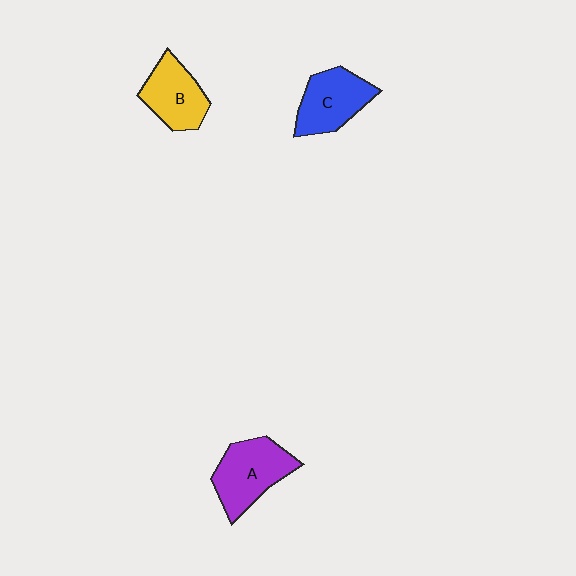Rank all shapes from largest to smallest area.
From largest to smallest: A (purple), C (blue), B (yellow).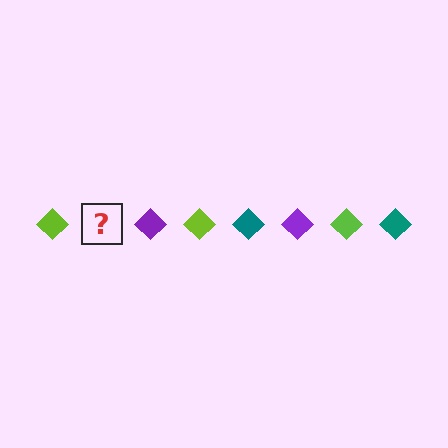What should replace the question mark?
The question mark should be replaced with a teal diamond.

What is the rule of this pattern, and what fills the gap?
The rule is that the pattern cycles through lime, teal, purple diamonds. The gap should be filled with a teal diamond.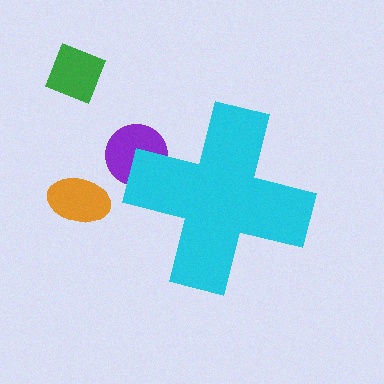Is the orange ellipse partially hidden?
No, the orange ellipse is fully visible.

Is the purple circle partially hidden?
Yes, the purple circle is partially hidden behind the cyan cross.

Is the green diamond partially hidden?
No, the green diamond is fully visible.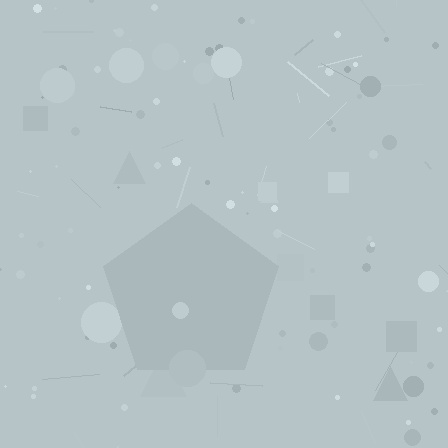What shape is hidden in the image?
A pentagon is hidden in the image.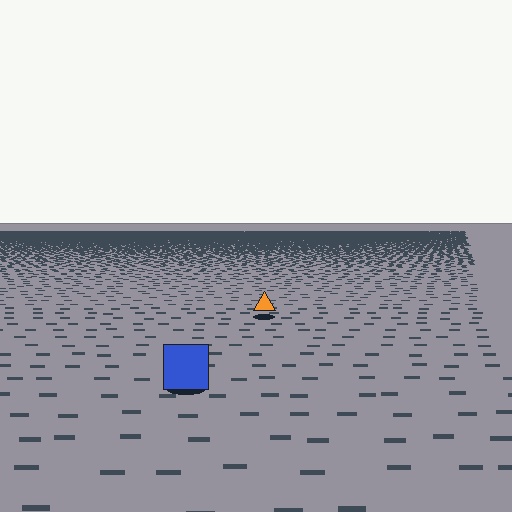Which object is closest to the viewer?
The blue square is closest. The texture marks near it are larger and more spread out.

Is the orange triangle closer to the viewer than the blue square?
No. The blue square is closer — you can tell from the texture gradient: the ground texture is coarser near it.